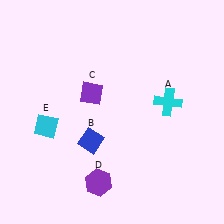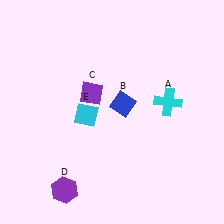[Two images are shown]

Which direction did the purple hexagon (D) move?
The purple hexagon (D) moved left.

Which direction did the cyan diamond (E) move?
The cyan diamond (E) moved right.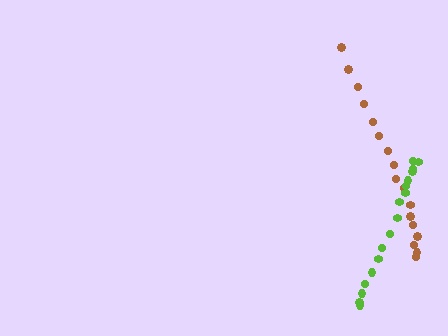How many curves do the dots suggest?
There are 2 distinct paths.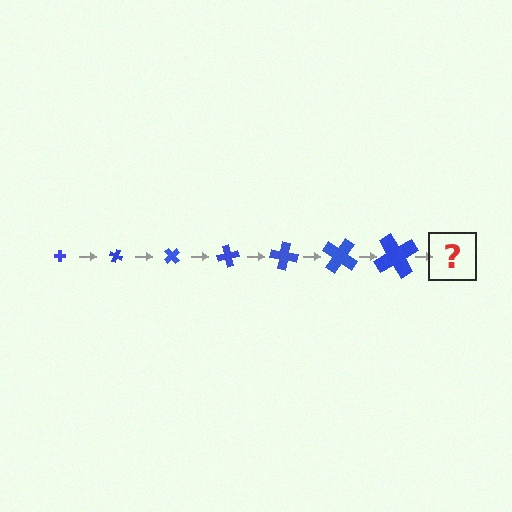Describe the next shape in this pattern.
It should be a cross, larger than the previous one and rotated 175 degrees from the start.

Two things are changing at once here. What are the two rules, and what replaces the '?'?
The two rules are that the cross grows larger each step and it rotates 25 degrees each step. The '?' should be a cross, larger than the previous one and rotated 175 degrees from the start.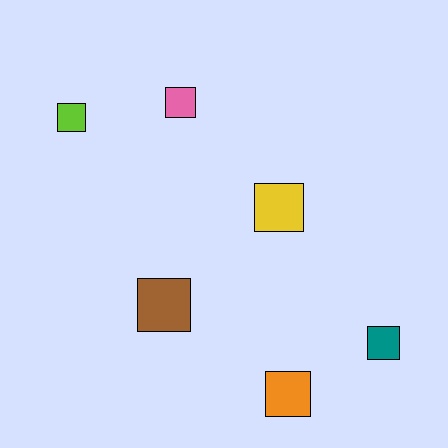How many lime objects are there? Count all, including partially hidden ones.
There is 1 lime object.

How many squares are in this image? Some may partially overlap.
There are 6 squares.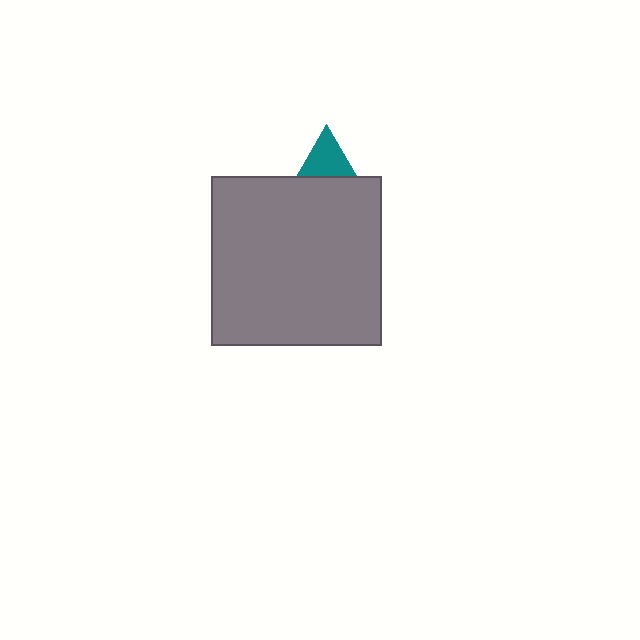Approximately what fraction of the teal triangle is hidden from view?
Roughly 67% of the teal triangle is hidden behind the gray square.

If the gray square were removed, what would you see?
You would see the complete teal triangle.